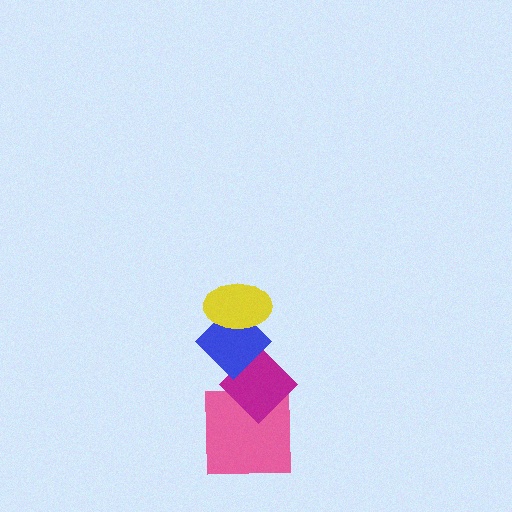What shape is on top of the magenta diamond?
The blue diamond is on top of the magenta diamond.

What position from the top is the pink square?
The pink square is 4th from the top.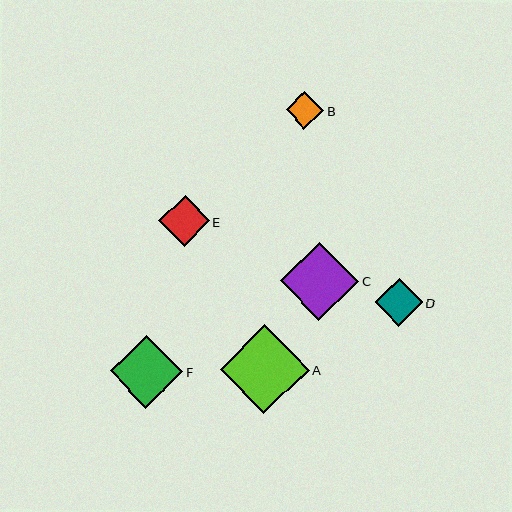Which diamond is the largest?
Diamond A is the largest with a size of approximately 89 pixels.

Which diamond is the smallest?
Diamond B is the smallest with a size of approximately 38 pixels.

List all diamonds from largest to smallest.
From largest to smallest: A, C, F, E, D, B.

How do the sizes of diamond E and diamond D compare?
Diamond E and diamond D are approximately the same size.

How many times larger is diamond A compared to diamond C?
Diamond A is approximately 1.1 times the size of diamond C.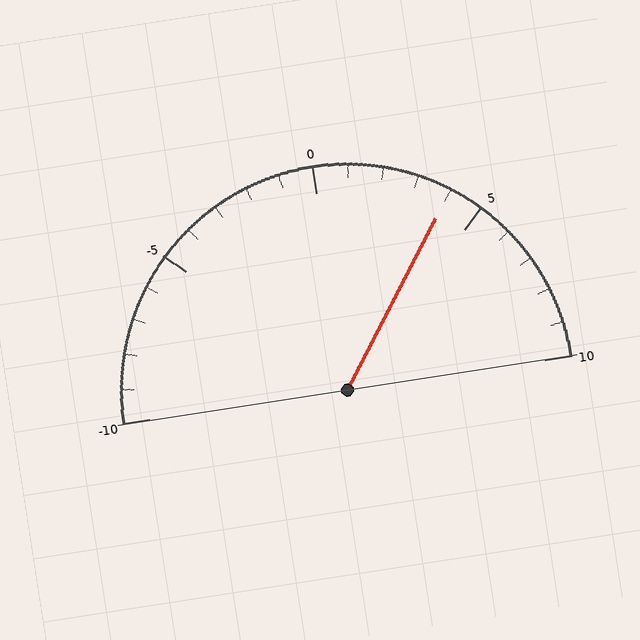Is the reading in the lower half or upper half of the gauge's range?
The reading is in the upper half of the range (-10 to 10).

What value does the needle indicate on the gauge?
The needle indicates approximately 4.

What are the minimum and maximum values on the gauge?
The gauge ranges from -10 to 10.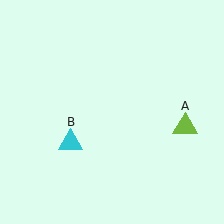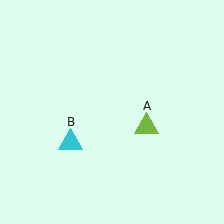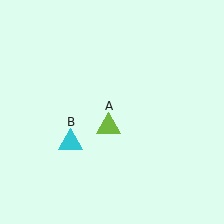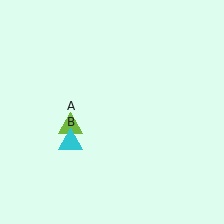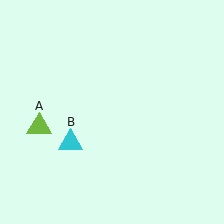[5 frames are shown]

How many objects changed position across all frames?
1 object changed position: lime triangle (object A).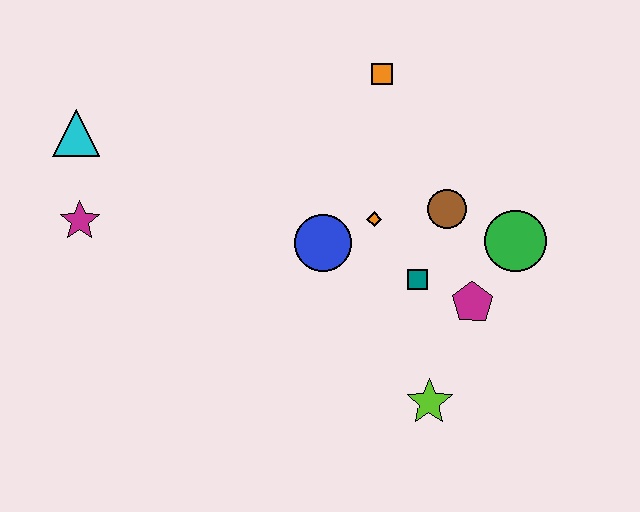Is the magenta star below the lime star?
No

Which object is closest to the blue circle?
The orange diamond is closest to the blue circle.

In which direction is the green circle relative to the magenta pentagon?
The green circle is above the magenta pentagon.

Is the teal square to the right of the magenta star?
Yes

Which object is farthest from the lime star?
The cyan triangle is farthest from the lime star.